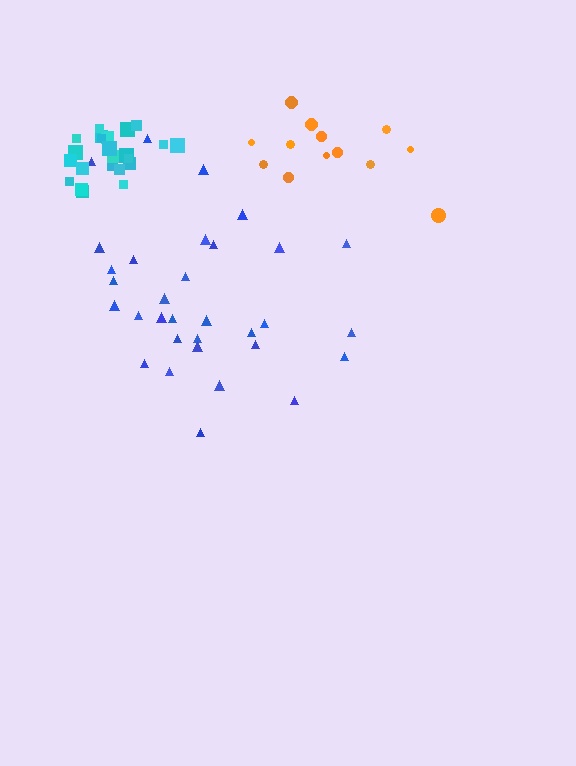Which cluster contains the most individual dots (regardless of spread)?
Blue (32).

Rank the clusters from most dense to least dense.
cyan, orange, blue.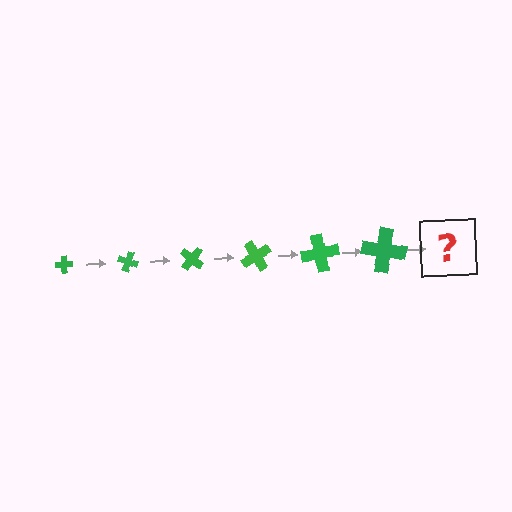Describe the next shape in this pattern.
It should be a cross, larger than the previous one and rotated 120 degrees from the start.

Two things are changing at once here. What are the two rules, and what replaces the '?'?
The two rules are that the cross grows larger each step and it rotates 20 degrees each step. The '?' should be a cross, larger than the previous one and rotated 120 degrees from the start.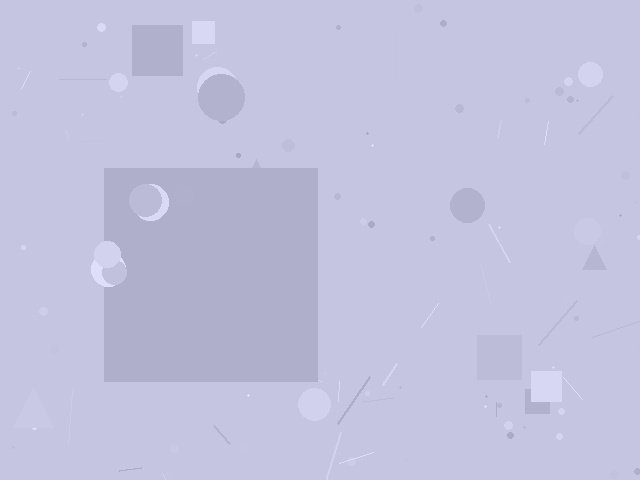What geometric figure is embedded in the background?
A square is embedded in the background.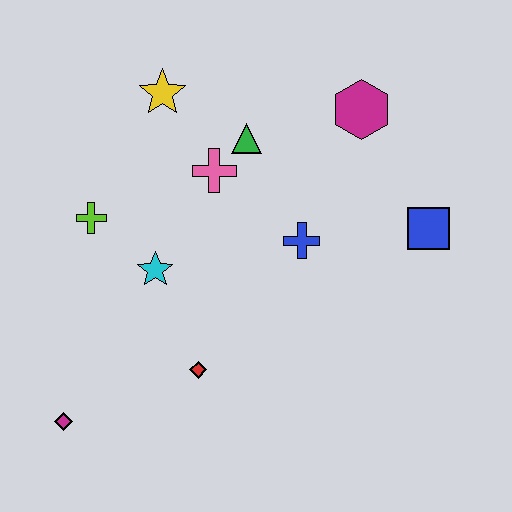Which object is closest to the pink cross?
The green triangle is closest to the pink cross.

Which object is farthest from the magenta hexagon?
The magenta diamond is farthest from the magenta hexagon.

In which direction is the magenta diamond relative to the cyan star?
The magenta diamond is below the cyan star.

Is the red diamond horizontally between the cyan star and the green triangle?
Yes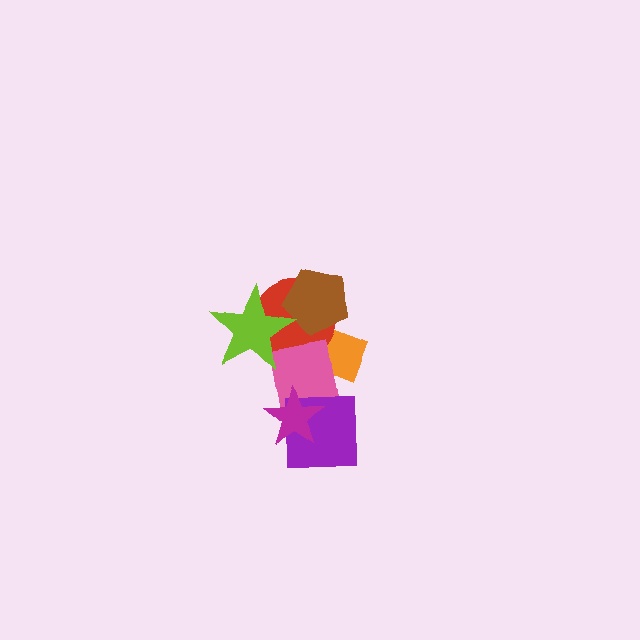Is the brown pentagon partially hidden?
Yes, it is partially covered by another shape.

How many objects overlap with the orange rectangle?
3 objects overlap with the orange rectangle.